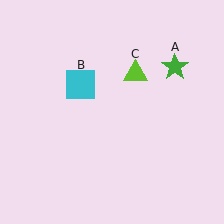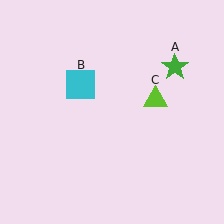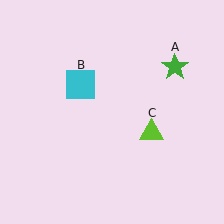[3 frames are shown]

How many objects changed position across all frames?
1 object changed position: lime triangle (object C).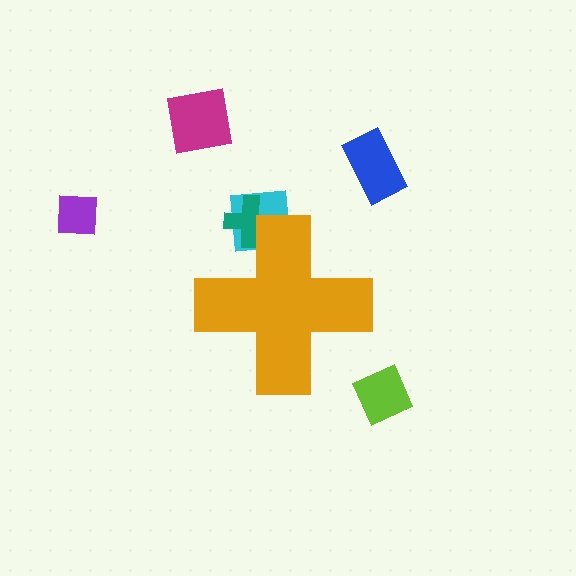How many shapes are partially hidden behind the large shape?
2 shapes are partially hidden.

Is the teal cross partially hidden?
Yes, the teal cross is partially hidden behind the orange cross.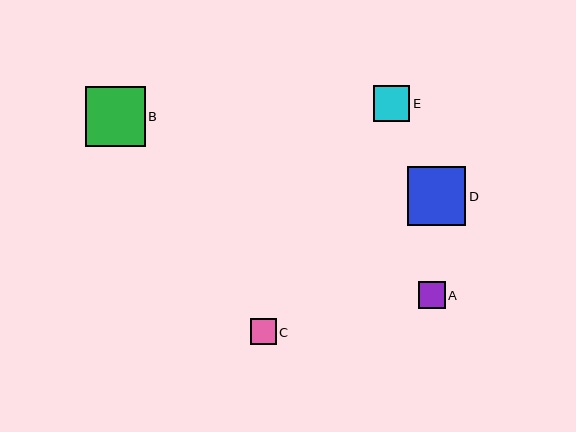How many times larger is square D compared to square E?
Square D is approximately 1.6 times the size of square E.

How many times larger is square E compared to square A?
Square E is approximately 1.3 times the size of square A.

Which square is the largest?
Square B is the largest with a size of approximately 60 pixels.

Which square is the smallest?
Square C is the smallest with a size of approximately 26 pixels.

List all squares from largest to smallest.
From largest to smallest: B, D, E, A, C.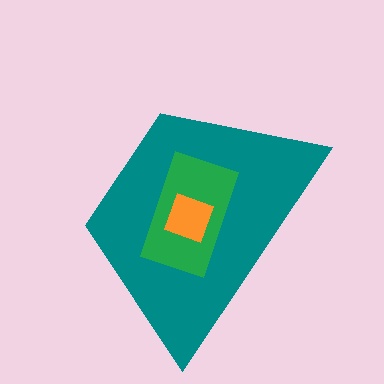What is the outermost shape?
The teal trapezoid.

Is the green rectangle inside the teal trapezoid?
Yes.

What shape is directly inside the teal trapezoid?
The green rectangle.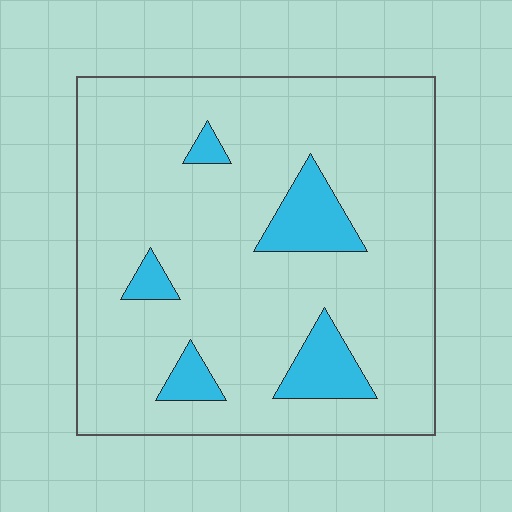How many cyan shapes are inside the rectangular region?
5.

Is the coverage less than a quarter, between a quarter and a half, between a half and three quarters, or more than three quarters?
Less than a quarter.